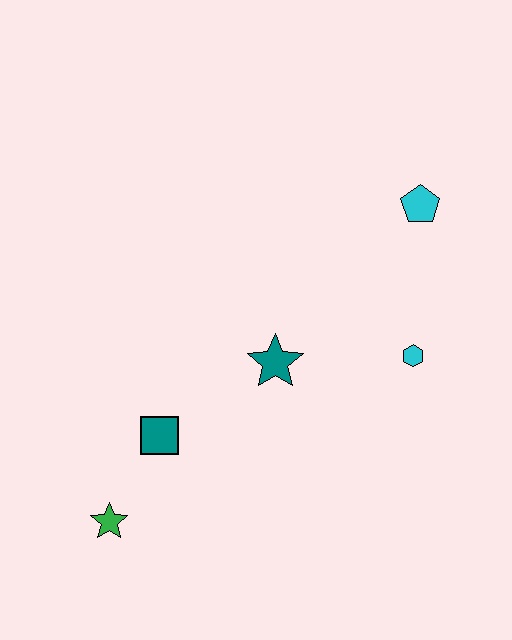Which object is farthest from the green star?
The cyan pentagon is farthest from the green star.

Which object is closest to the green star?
The teal square is closest to the green star.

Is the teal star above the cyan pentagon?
No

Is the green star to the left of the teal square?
Yes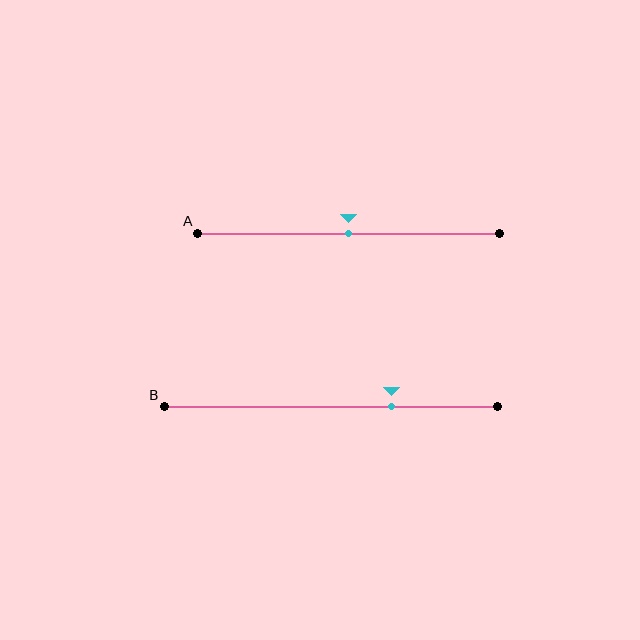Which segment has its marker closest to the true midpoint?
Segment A has its marker closest to the true midpoint.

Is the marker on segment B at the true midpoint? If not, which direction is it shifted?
No, the marker on segment B is shifted to the right by about 18% of the segment length.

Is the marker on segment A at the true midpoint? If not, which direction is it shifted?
Yes, the marker on segment A is at the true midpoint.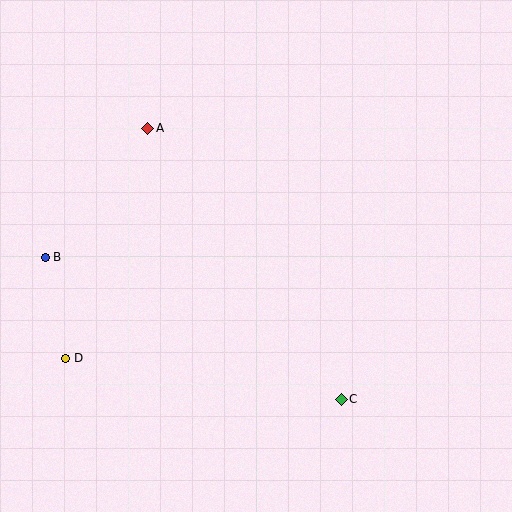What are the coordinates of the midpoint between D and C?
The midpoint between D and C is at (203, 379).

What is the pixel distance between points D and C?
The distance between D and C is 279 pixels.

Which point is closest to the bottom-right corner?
Point C is closest to the bottom-right corner.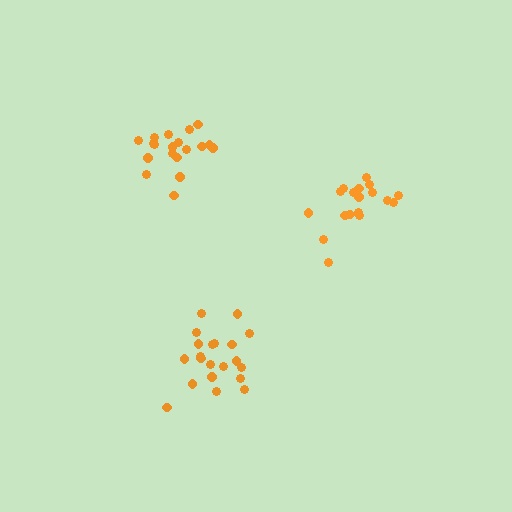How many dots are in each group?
Group 1: 21 dots, Group 2: 19 dots, Group 3: 19 dots (59 total).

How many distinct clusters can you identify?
There are 3 distinct clusters.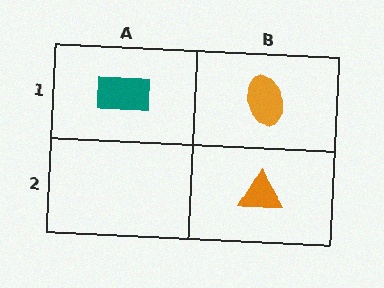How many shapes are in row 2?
1 shape.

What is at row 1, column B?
An orange ellipse.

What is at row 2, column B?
An orange triangle.